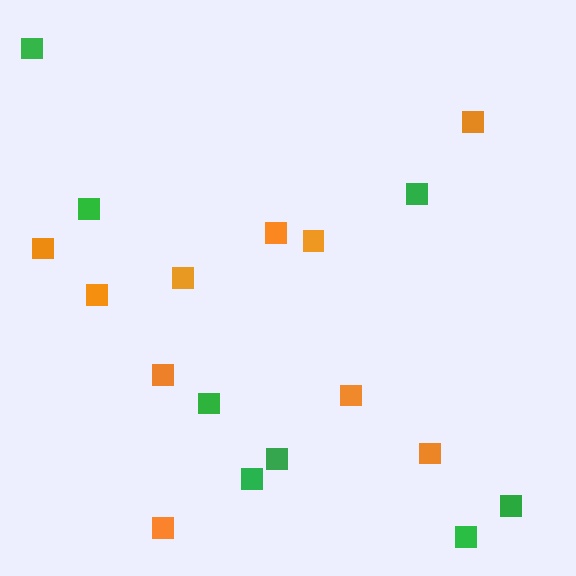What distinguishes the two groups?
There are 2 groups: one group of orange squares (10) and one group of green squares (8).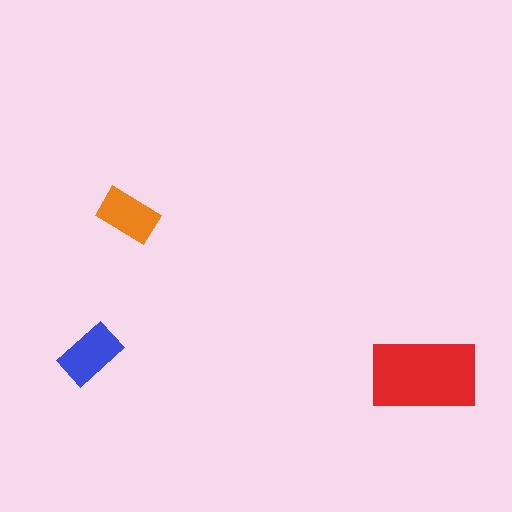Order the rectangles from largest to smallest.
the red one, the blue one, the orange one.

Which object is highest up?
The orange rectangle is topmost.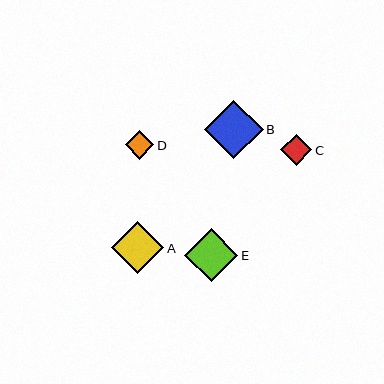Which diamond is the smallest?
Diamond D is the smallest with a size of approximately 28 pixels.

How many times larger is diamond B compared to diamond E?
Diamond B is approximately 1.1 times the size of diamond E.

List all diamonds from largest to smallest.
From largest to smallest: B, E, A, C, D.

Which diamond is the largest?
Diamond B is the largest with a size of approximately 58 pixels.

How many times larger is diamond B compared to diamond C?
Diamond B is approximately 1.8 times the size of diamond C.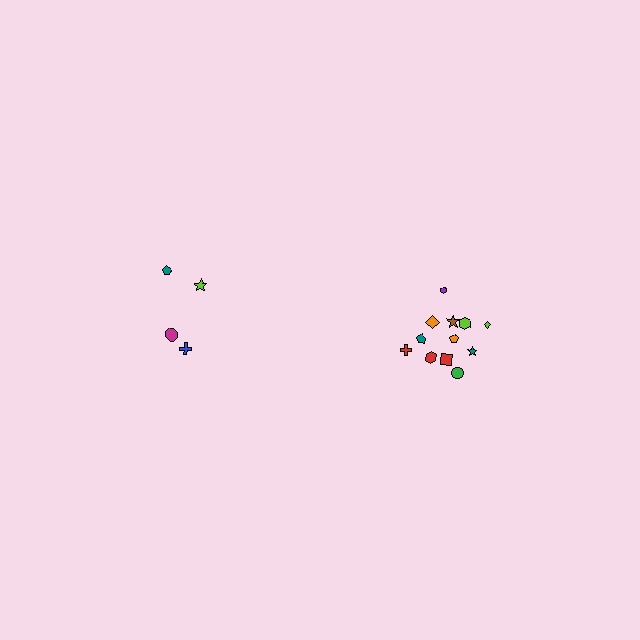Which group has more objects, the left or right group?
The right group.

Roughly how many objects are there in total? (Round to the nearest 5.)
Roughly 15 objects in total.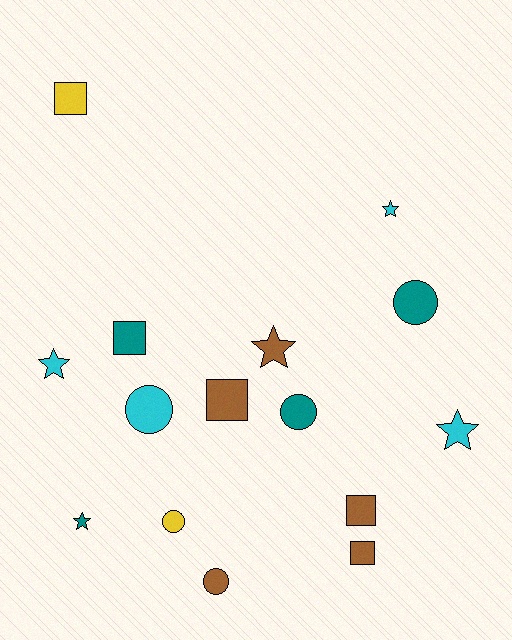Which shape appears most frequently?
Circle, with 5 objects.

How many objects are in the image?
There are 15 objects.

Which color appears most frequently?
Brown, with 5 objects.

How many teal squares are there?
There is 1 teal square.